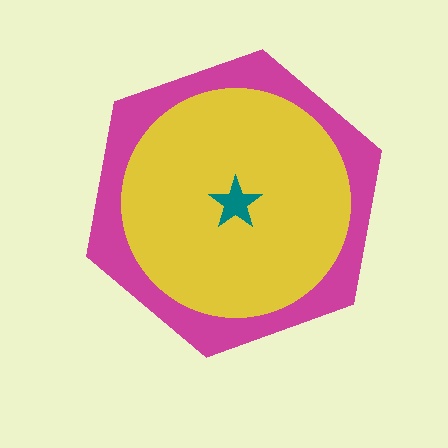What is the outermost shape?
The magenta hexagon.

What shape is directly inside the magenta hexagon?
The yellow circle.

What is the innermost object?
The teal star.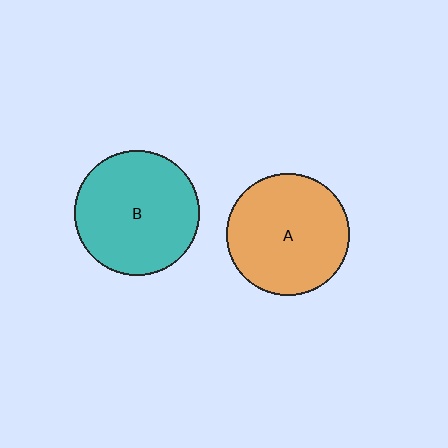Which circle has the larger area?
Circle B (teal).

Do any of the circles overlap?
No, none of the circles overlap.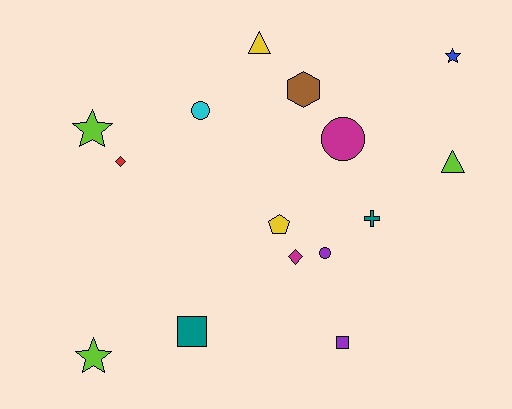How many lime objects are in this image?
There are 3 lime objects.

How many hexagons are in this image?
There is 1 hexagon.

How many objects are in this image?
There are 15 objects.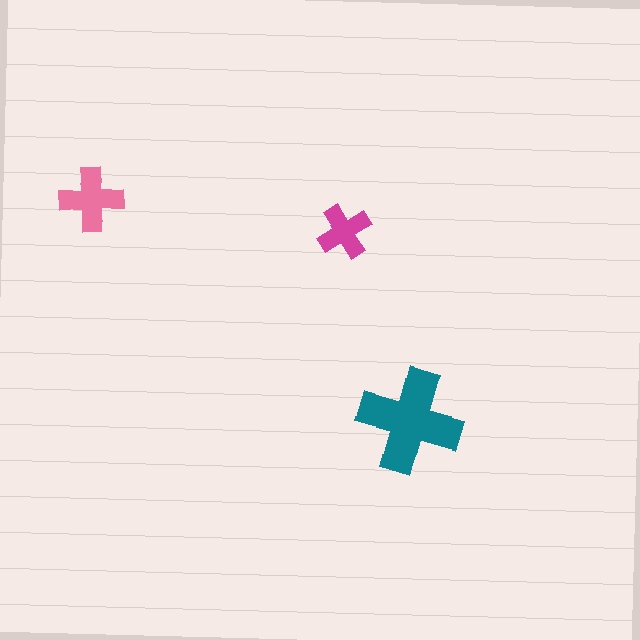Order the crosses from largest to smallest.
the teal one, the pink one, the magenta one.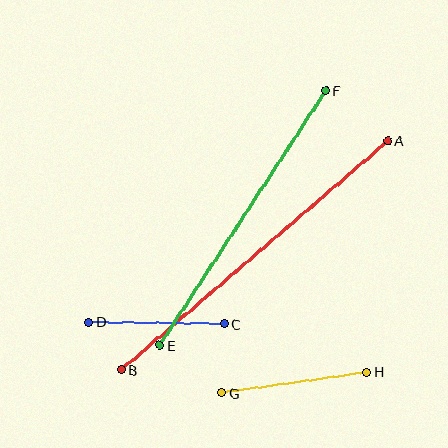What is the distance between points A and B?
The distance is approximately 352 pixels.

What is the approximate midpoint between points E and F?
The midpoint is at approximately (243, 218) pixels.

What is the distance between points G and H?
The distance is approximately 147 pixels.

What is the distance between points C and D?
The distance is approximately 135 pixels.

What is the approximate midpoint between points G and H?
The midpoint is at approximately (294, 382) pixels.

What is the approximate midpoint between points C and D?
The midpoint is at approximately (156, 323) pixels.